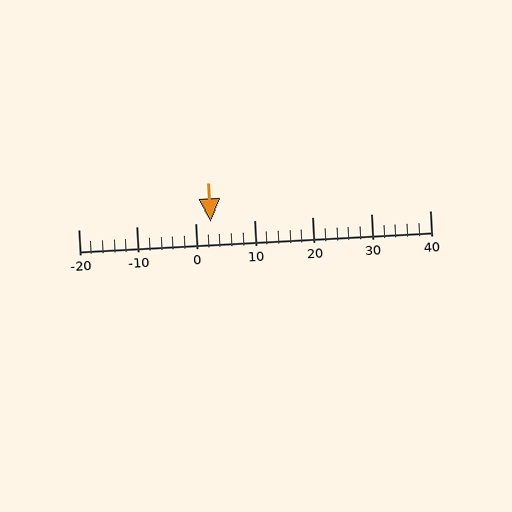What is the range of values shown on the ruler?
The ruler shows values from -20 to 40.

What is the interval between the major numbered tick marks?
The major tick marks are spaced 10 units apart.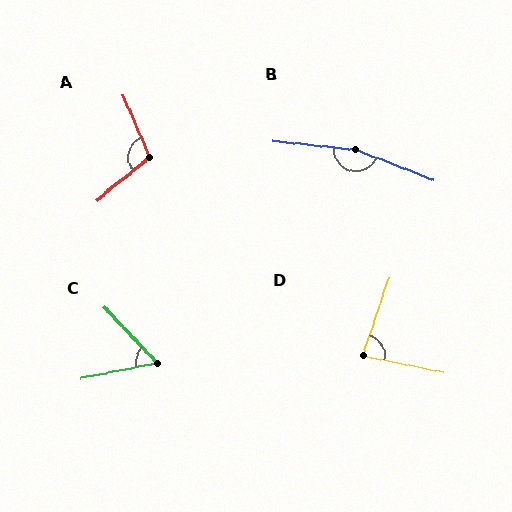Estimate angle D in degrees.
Approximately 83 degrees.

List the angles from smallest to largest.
C (58°), D (83°), A (106°), B (165°).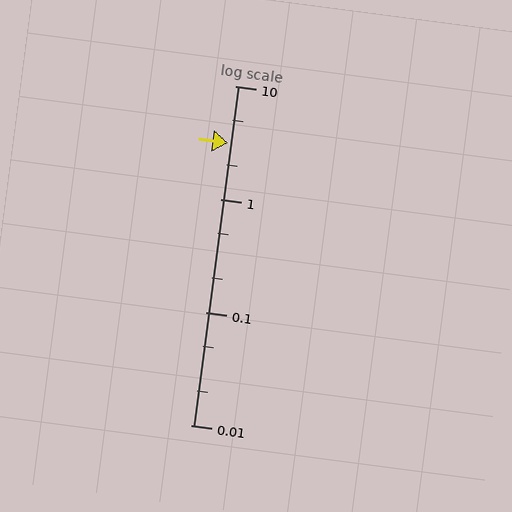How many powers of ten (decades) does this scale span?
The scale spans 3 decades, from 0.01 to 10.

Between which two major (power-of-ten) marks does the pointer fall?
The pointer is between 1 and 10.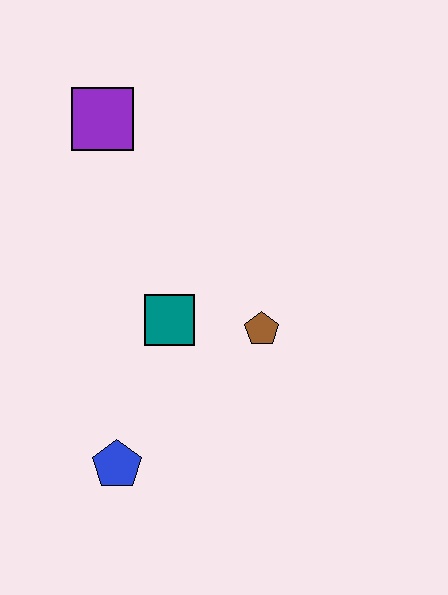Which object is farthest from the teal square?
The purple square is farthest from the teal square.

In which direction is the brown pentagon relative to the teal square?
The brown pentagon is to the right of the teal square.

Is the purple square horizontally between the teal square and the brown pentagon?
No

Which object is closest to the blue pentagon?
The teal square is closest to the blue pentagon.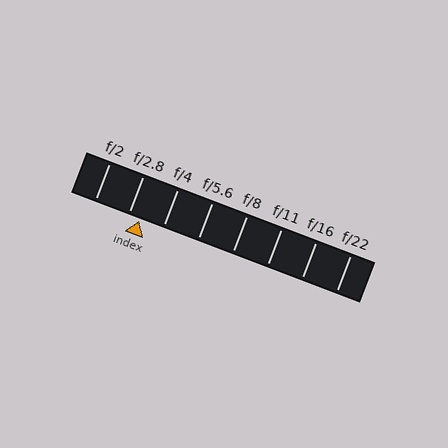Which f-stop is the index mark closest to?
The index mark is closest to f/2.8.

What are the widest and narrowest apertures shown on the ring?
The widest aperture shown is f/2 and the narrowest is f/22.